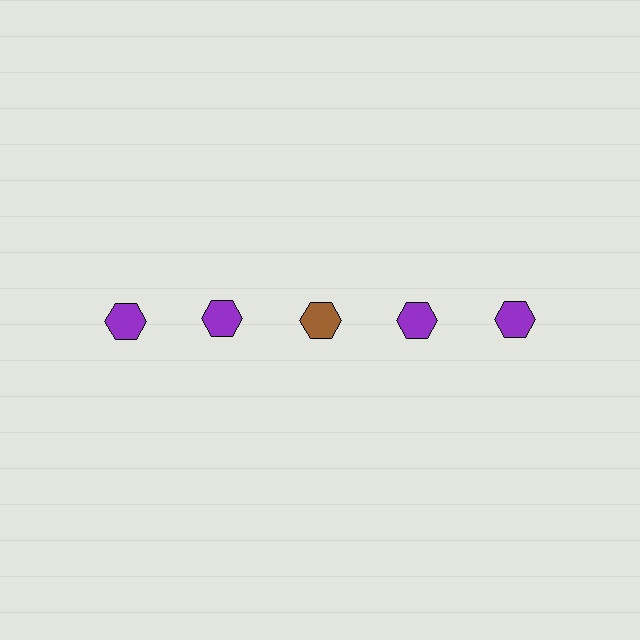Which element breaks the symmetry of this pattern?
The brown hexagon in the top row, center column breaks the symmetry. All other shapes are purple hexagons.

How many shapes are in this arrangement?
There are 5 shapes arranged in a grid pattern.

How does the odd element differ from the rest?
It has a different color: brown instead of purple.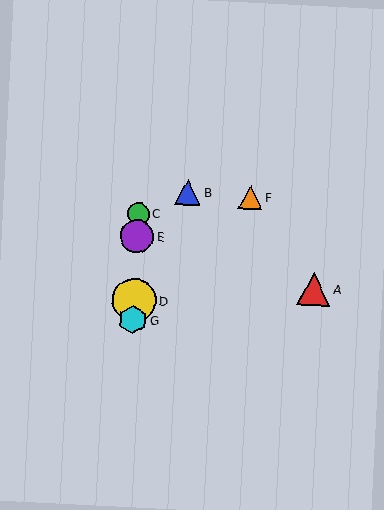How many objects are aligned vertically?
4 objects (C, D, E, G) are aligned vertically.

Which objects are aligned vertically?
Objects C, D, E, G are aligned vertically.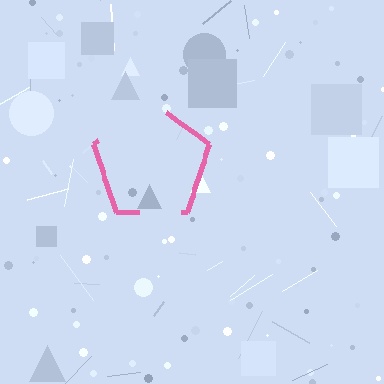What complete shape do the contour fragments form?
The contour fragments form a pentagon.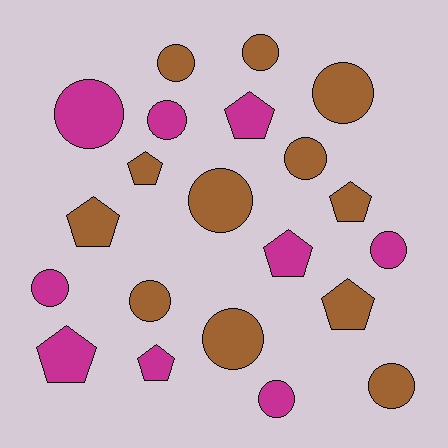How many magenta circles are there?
There are 5 magenta circles.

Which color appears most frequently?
Brown, with 12 objects.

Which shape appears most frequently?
Circle, with 13 objects.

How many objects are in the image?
There are 21 objects.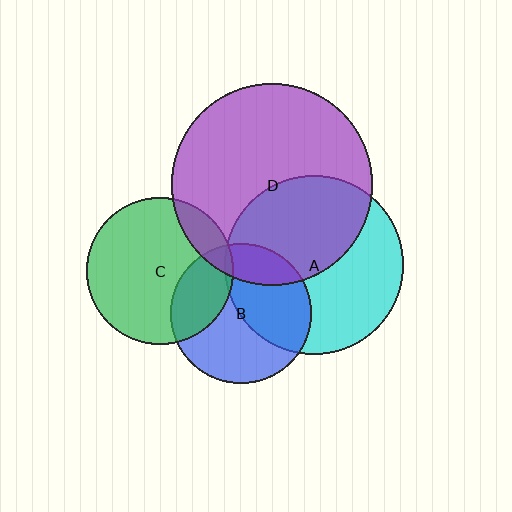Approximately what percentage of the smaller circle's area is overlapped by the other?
Approximately 20%.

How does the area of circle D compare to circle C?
Approximately 1.9 times.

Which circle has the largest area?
Circle D (purple).